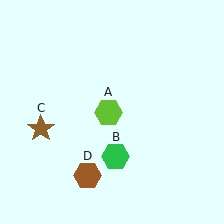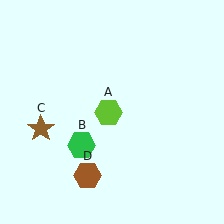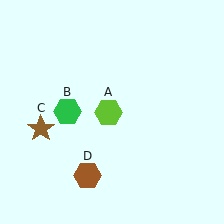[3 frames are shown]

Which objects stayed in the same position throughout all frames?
Lime hexagon (object A) and brown star (object C) and brown hexagon (object D) remained stationary.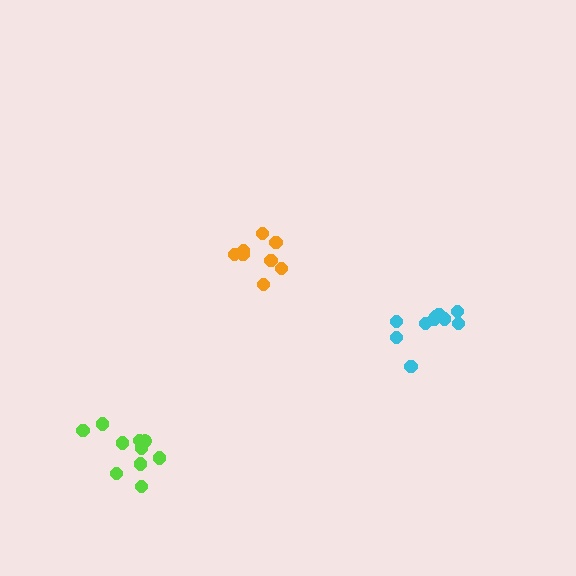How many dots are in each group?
Group 1: 10 dots, Group 2: 8 dots, Group 3: 11 dots (29 total).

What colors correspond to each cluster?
The clusters are colored: cyan, orange, lime.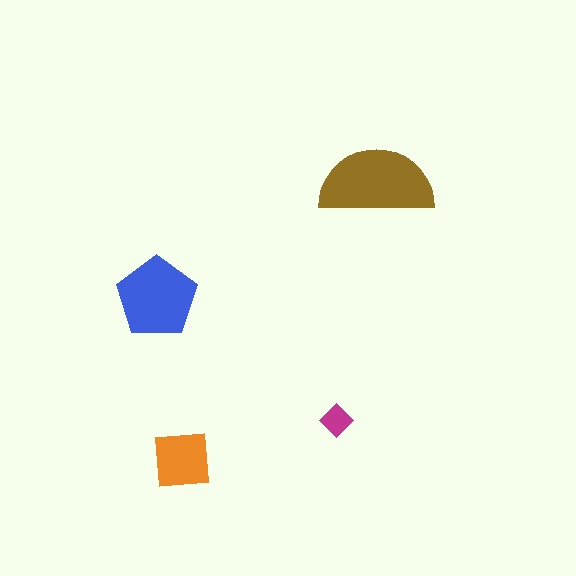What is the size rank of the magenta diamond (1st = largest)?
4th.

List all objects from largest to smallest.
The brown semicircle, the blue pentagon, the orange square, the magenta diamond.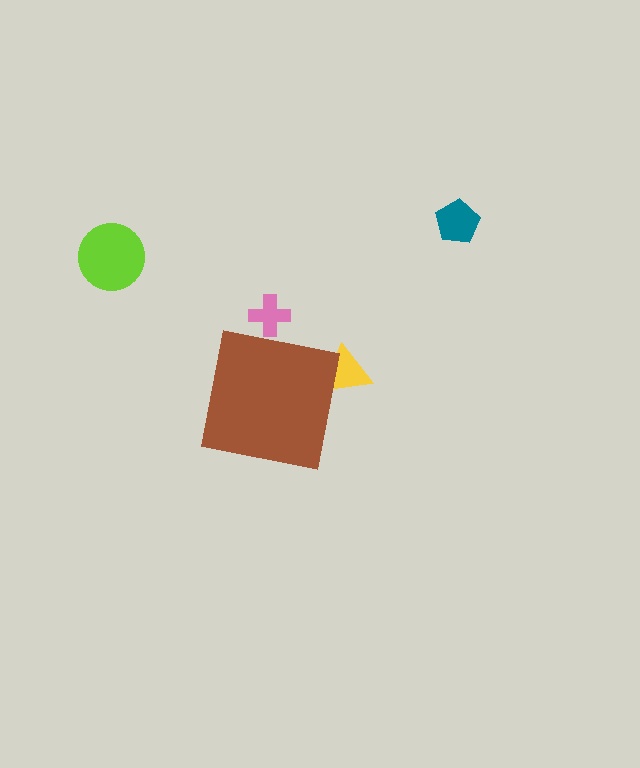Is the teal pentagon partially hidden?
No, the teal pentagon is fully visible.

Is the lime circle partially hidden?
No, the lime circle is fully visible.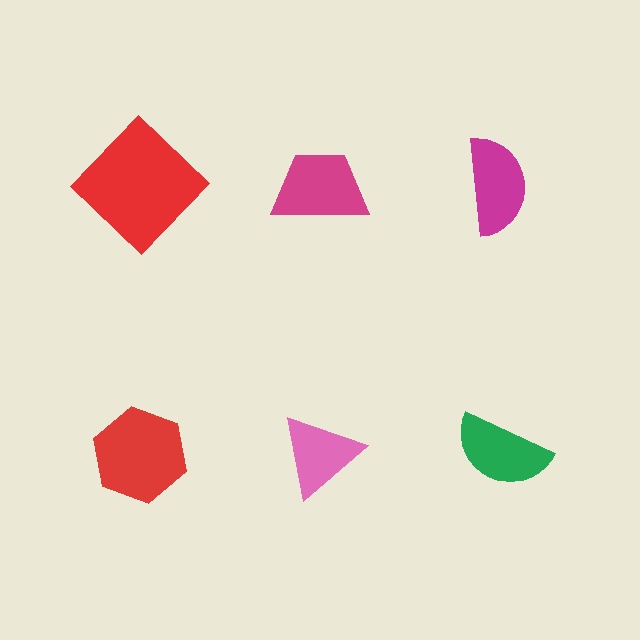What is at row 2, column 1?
A red hexagon.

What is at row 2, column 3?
A green semicircle.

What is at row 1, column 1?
A red diamond.